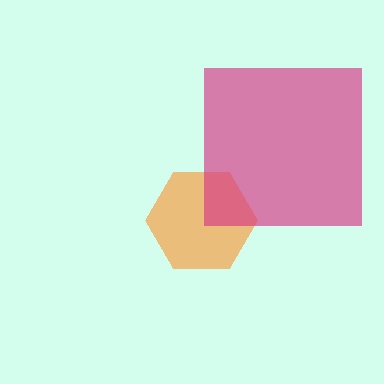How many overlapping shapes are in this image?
There are 2 overlapping shapes in the image.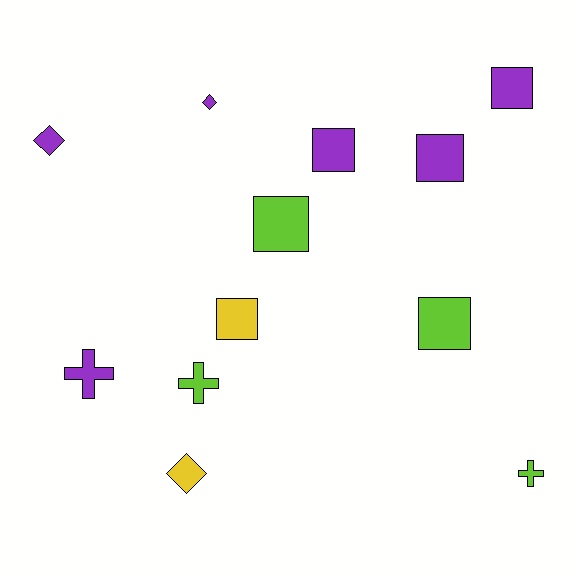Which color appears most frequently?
Purple, with 6 objects.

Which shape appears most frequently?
Square, with 6 objects.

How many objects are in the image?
There are 12 objects.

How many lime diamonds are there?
There are no lime diamonds.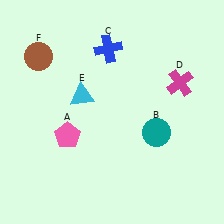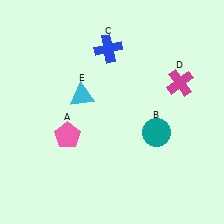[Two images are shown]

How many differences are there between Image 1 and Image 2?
There is 1 difference between the two images.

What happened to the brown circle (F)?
The brown circle (F) was removed in Image 2. It was in the top-left area of Image 1.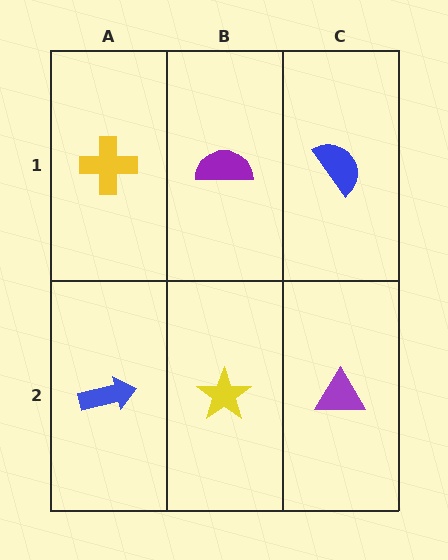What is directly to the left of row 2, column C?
A yellow star.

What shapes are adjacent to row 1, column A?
A blue arrow (row 2, column A), a purple semicircle (row 1, column B).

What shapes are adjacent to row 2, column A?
A yellow cross (row 1, column A), a yellow star (row 2, column B).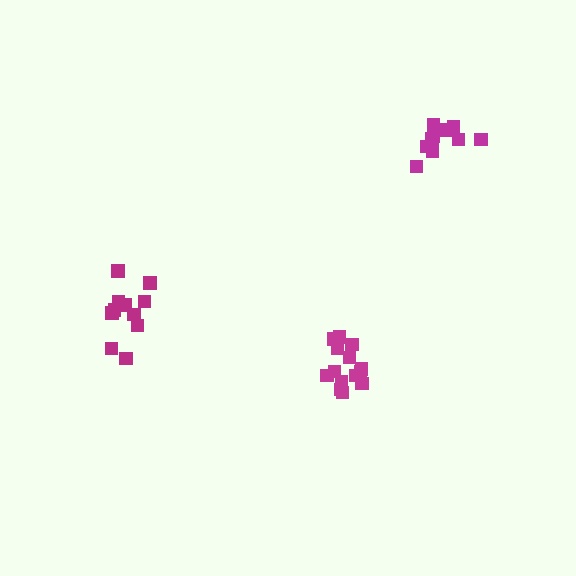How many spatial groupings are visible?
There are 3 spatial groupings.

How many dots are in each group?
Group 1: 14 dots, Group 2: 11 dots, Group 3: 10 dots (35 total).